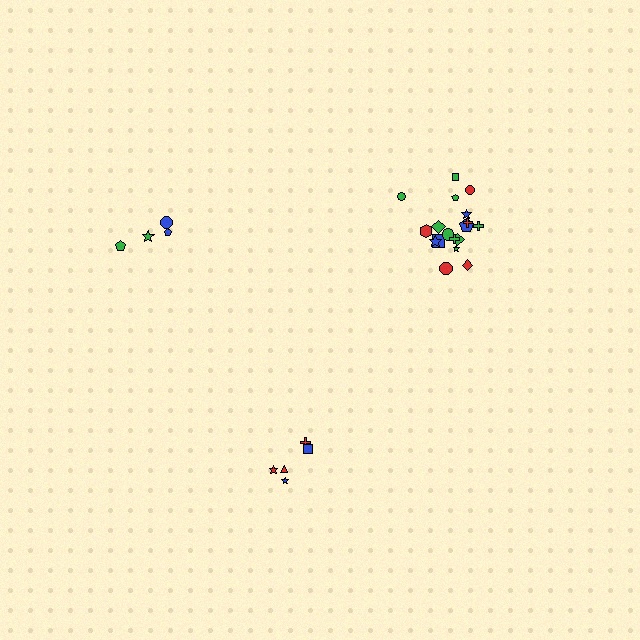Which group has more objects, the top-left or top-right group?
The top-right group.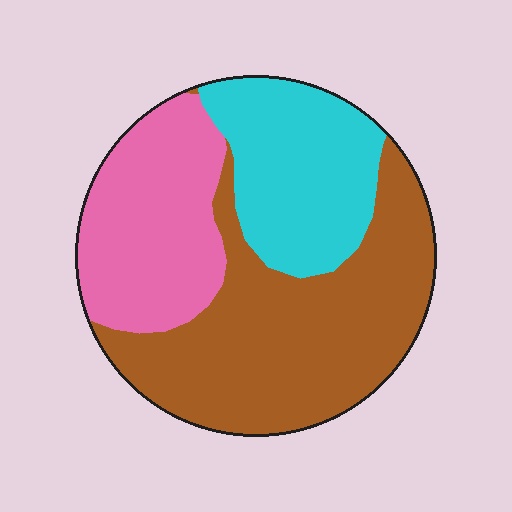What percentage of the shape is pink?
Pink covers roughly 25% of the shape.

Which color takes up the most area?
Brown, at roughly 45%.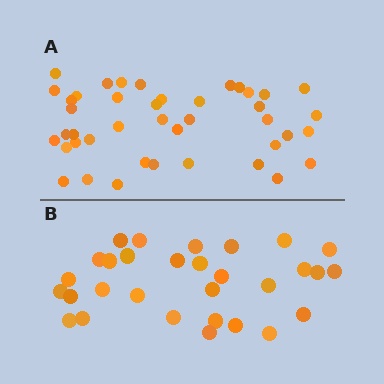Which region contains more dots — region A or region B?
Region A (the top region) has more dots.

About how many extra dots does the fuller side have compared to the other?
Region A has roughly 12 or so more dots than region B.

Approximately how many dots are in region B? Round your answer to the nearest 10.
About 30 dots.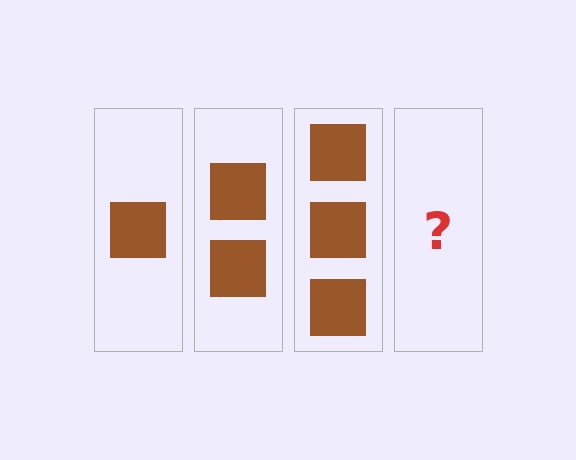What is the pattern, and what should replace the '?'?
The pattern is that each step adds one more square. The '?' should be 4 squares.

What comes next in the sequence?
The next element should be 4 squares.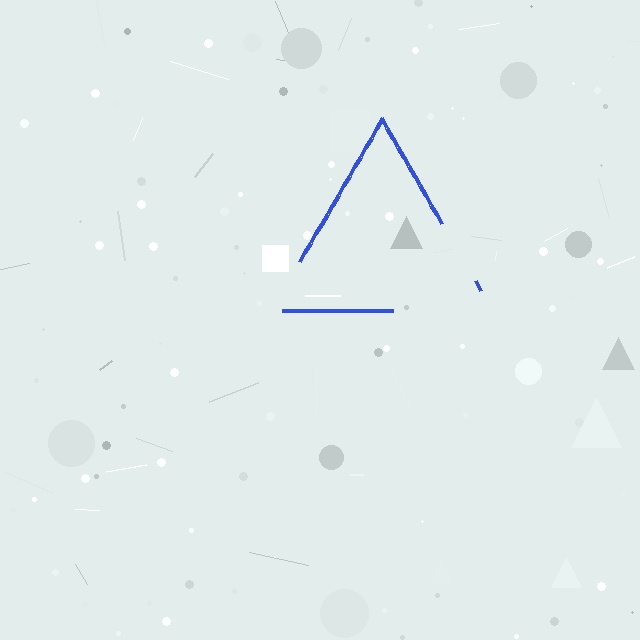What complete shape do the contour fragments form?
The contour fragments form a triangle.